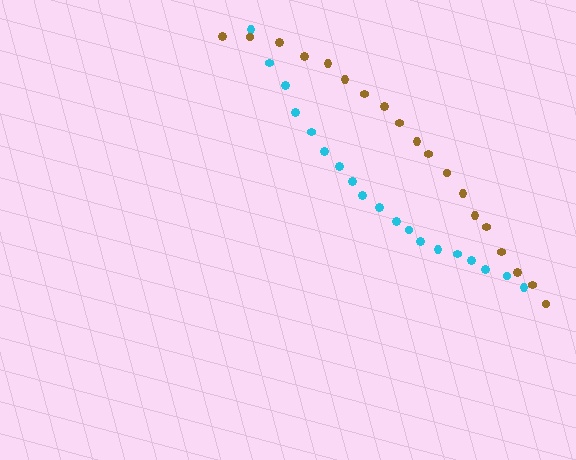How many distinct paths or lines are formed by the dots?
There are 2 distinct paths.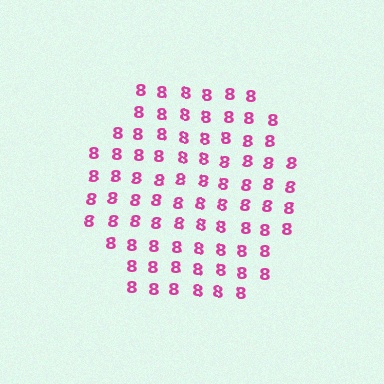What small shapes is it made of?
It is made of small digit 8's.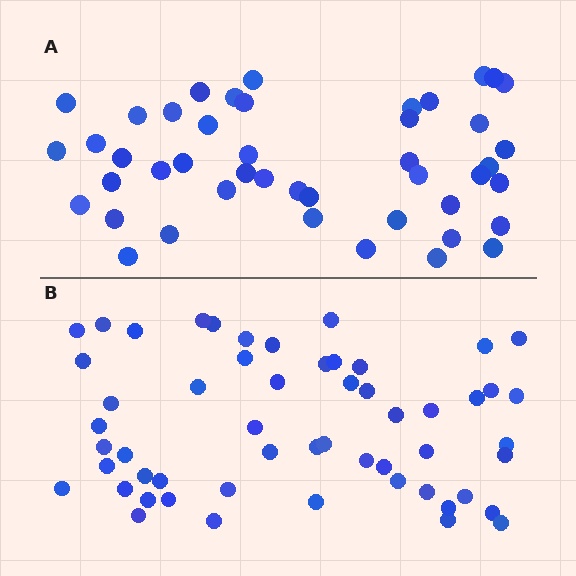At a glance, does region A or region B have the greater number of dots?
Region B (the bottom region) has more dots.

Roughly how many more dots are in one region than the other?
Region B has roughly 10 or so more dots than region A.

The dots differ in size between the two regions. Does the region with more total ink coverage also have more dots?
No. Region A has more total ink coverage because its dots are larger, but region B actually contains more individual dots. Total area can be misleading — the number of items is what matters here.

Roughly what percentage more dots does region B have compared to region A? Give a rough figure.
About 20% more.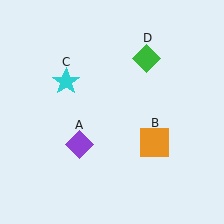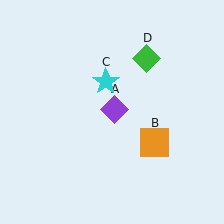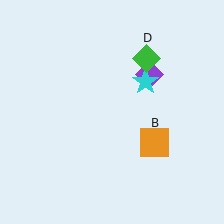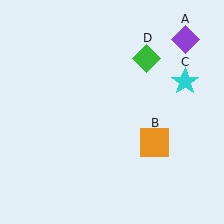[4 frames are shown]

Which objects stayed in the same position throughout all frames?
Orange square (object B) and green diamond (object D) remained stationary.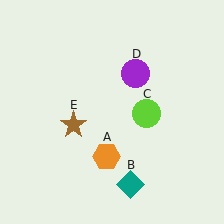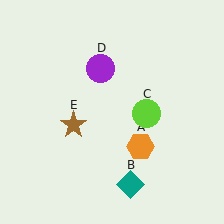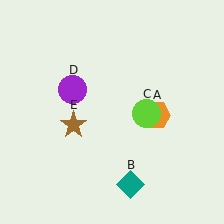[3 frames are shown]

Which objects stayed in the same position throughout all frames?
Teal diamond (object B) and lime circle (object C) and brown star (object E) remained stationary.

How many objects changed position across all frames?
2 objects changed position: orange hexagon (object A), purple circle (object D).